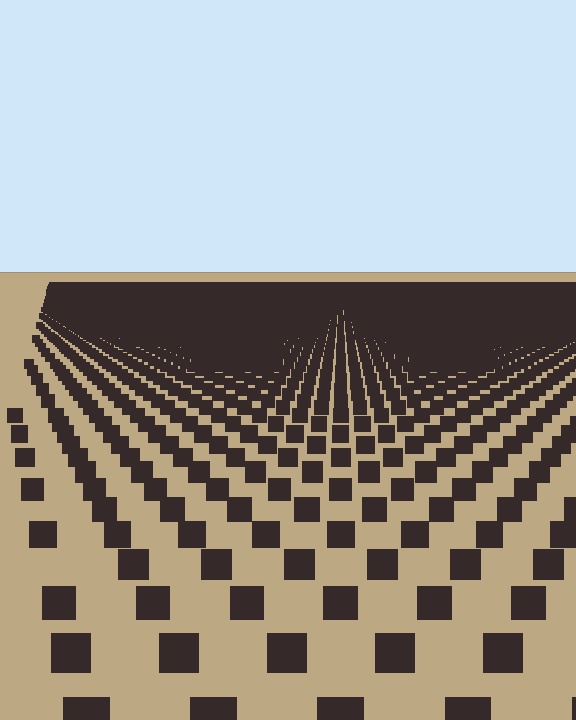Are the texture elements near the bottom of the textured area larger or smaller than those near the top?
Larger. Near the bottom, elements are closer to the viewer and appear at a bigger on-screen size.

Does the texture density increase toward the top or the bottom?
Density increases toward the top.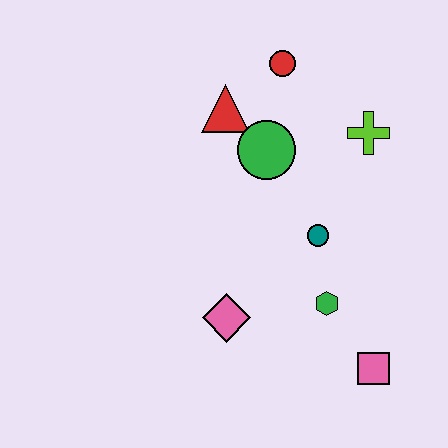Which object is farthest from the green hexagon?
The red circle is farthest from the green hexagon.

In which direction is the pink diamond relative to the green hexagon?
The pink diamond is to the left of the green hexagon.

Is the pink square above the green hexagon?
No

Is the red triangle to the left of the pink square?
Yes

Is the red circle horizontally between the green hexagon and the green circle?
Yes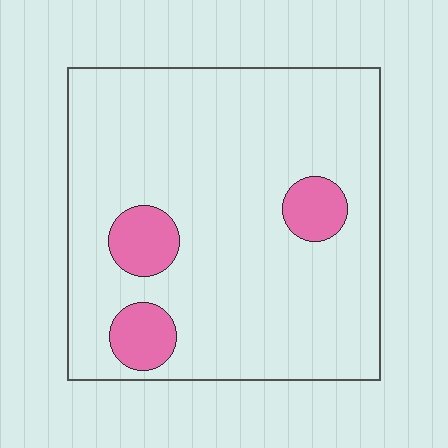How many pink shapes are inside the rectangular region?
3.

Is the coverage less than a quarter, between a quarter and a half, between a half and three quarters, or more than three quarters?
Less than a quarter.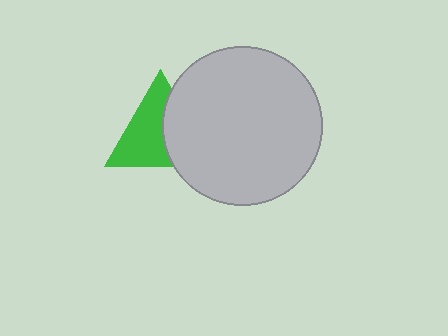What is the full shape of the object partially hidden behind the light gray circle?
The partially hidden object is a green triangle.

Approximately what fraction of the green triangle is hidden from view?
Roughly 41% of the green triangle is hidden behind the light gray circle.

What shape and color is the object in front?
The object in front is a light gray circle.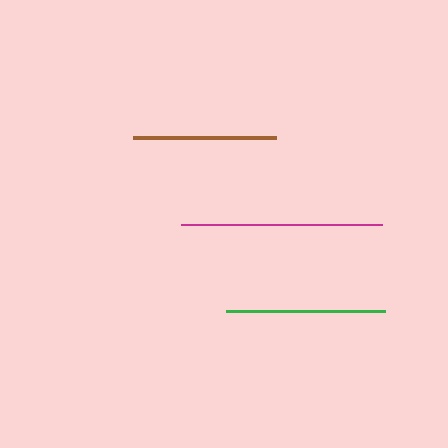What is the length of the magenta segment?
The magenta segment is approximately 202 pixels long.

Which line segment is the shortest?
The brown line is the shortest at approximately 143 pixels.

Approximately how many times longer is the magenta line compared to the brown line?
The magenta line is approximately 1.4 times the length of the brown line.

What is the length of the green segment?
The green segment is approximately 159 pixels long.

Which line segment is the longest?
The magenta line is the longest at approximately 202 pixels.